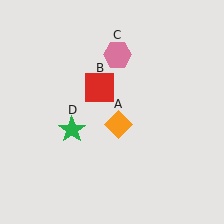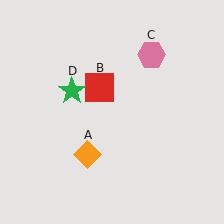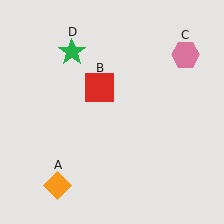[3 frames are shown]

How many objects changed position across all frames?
3 objects changed position: orange diamond (object A), pink hexagon (object C), green star (object D).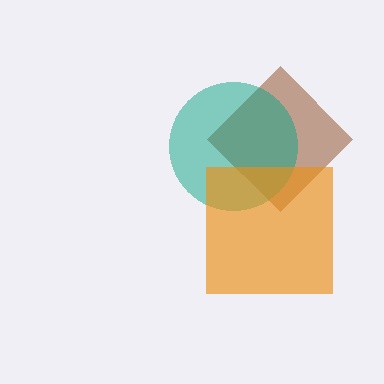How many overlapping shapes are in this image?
There are 3 overlapping shapes in the image.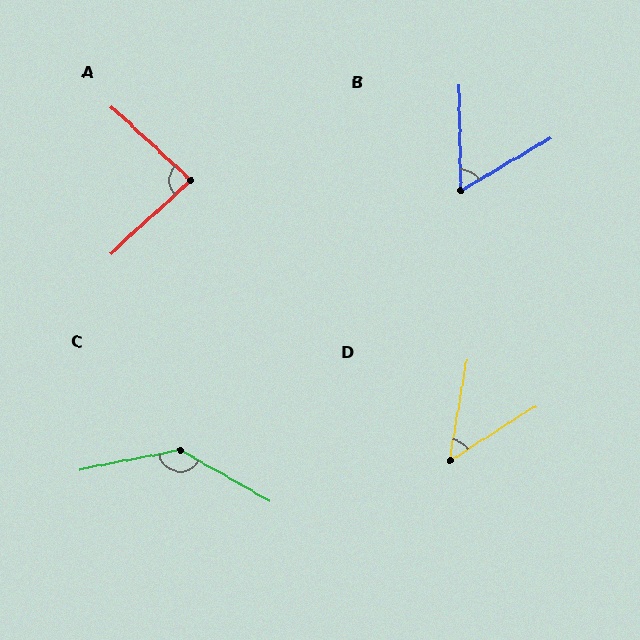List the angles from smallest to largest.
D (48°), B (60°), A (86°), C (139°).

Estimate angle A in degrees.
Approximately 86 degrees.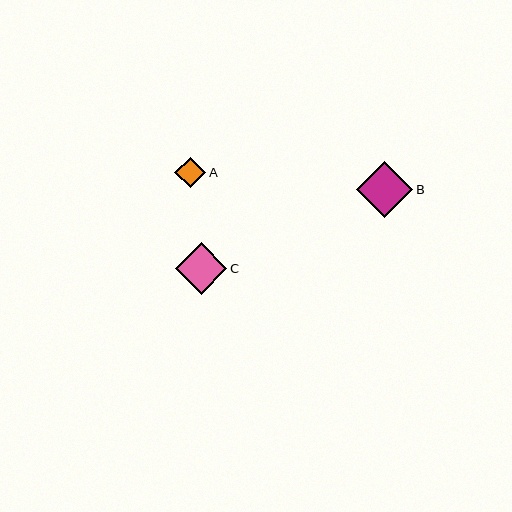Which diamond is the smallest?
Diamond A is the smallest with a size of approximately 31 pixels.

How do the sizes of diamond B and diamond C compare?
Diamond B and diamond C are approximately the same size.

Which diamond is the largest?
Diamond B is the largest with a size of approximately 56 pixels.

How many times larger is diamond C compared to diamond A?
Diamond C is approximately 1.7 times the size of diamond A.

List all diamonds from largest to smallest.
From largest to smallest: B, C, A.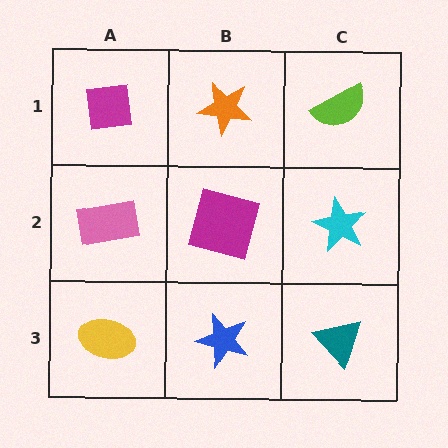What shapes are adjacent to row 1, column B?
A magenta square (row 2, column B), a magenta square (row 1, column A), a lime semicircle (row 1, column C).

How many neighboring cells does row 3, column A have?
2.